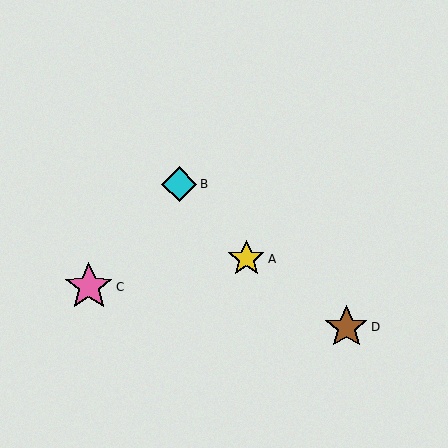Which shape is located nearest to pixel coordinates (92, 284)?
The pink star (labeled C) at (89, 287) is nearest to that location.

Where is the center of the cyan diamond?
The center of the cyan diamond is at (179, 184).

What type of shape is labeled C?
Shape C is a pink star.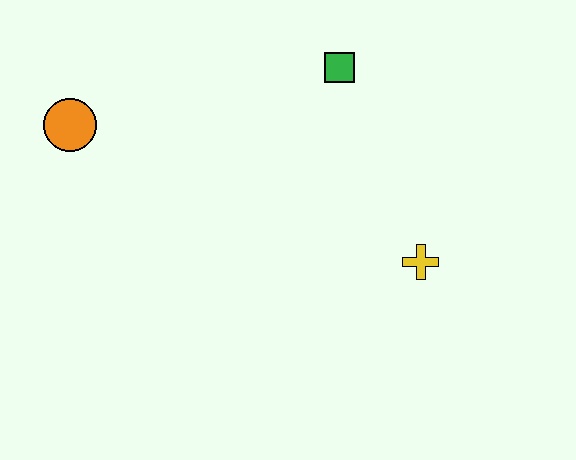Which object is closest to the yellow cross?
The green square is closest to the yellow cross.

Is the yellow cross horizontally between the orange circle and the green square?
No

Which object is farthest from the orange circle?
The yellow cross is farthest from the orange circle.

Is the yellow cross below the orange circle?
Yes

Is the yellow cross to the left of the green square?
No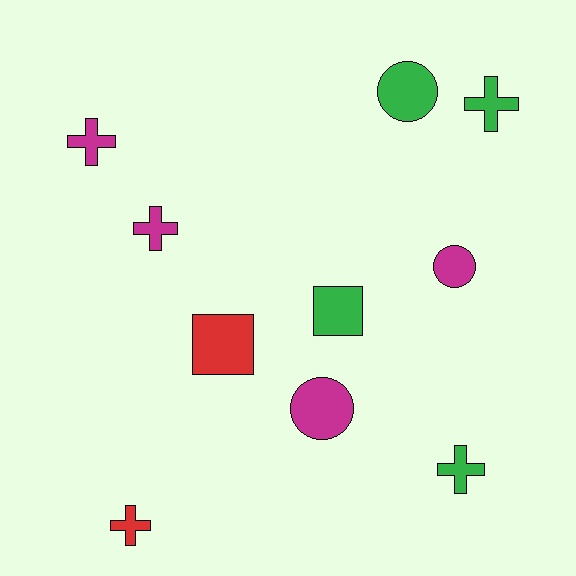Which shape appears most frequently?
Cross, with 5 objects.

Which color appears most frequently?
Magenta, with 4 objects.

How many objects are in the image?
There are 10 objects.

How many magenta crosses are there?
There are 2 magenta crosses.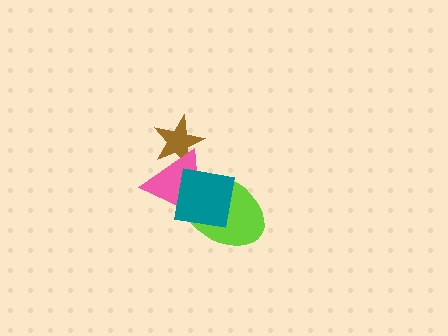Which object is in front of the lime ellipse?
The teal square is in front of the lime ellipse.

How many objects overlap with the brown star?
1 object overlaps with the brown star.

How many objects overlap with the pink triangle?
3 objects overlap with the pink triangle.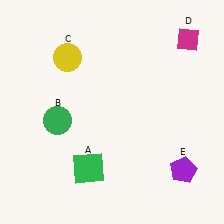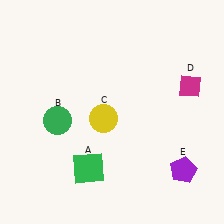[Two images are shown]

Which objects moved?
The objects that moved are: the yellow circle (C), the magenta diamond (D).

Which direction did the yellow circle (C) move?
The yellow circle (C) moved down.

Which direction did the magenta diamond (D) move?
The magenta diamond (D) moved down.